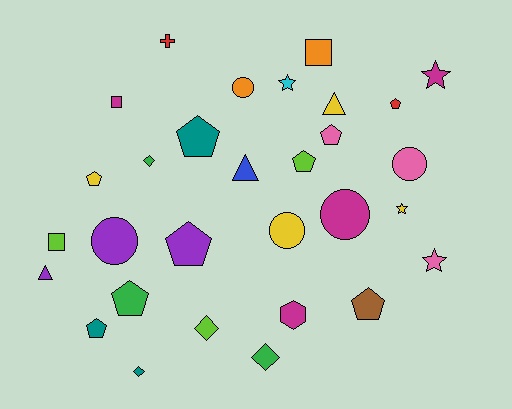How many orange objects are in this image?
There are 2 orange objects.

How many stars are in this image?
There are 4 stars.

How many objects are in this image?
There are 30 objects.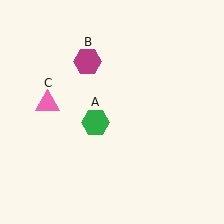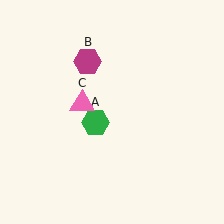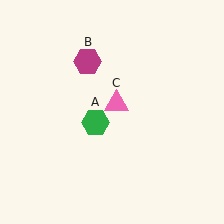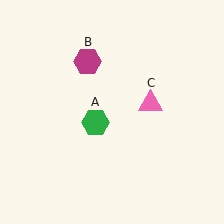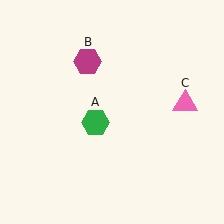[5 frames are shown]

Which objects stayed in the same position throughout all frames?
Green hexagon (object A) and magenta hexagon (object B) remained stationary.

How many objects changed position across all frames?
1 object changed position: pink triangle (object C).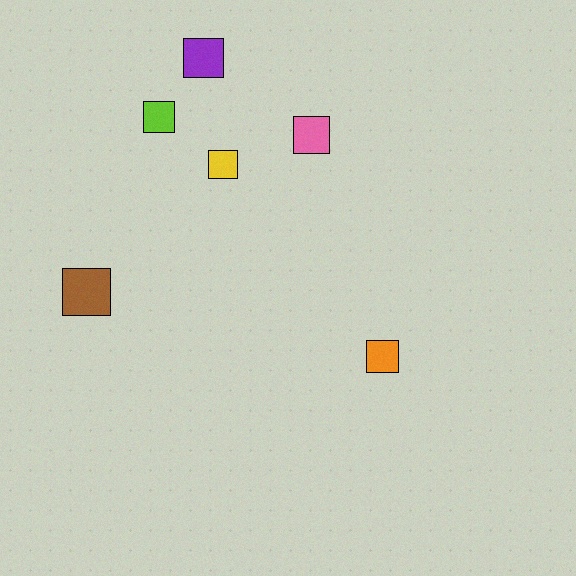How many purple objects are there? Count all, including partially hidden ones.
There is 1 purple object.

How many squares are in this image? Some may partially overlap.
There are 6 squares.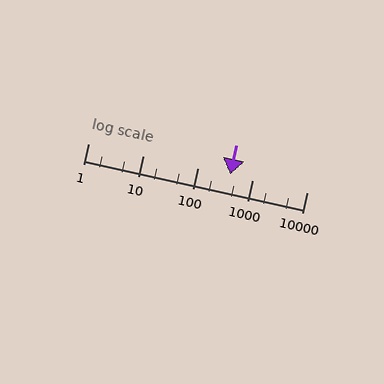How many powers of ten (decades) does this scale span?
The scale spans 4 decades, from 1 to 10000.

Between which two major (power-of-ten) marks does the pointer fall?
The pointer is between 100 and 1000.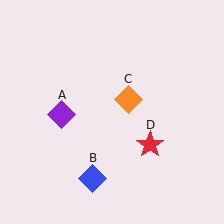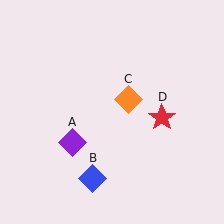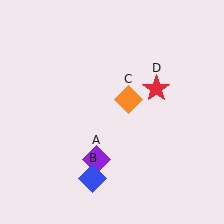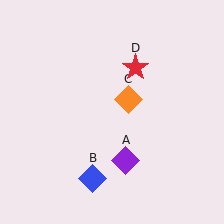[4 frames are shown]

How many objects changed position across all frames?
2 objects changed position: purple diamond (object A), red star (object D).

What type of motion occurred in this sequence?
The purple diamond (object A), red star (object D) rotated counterclockwise around the center of the scene.